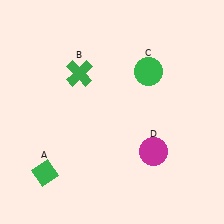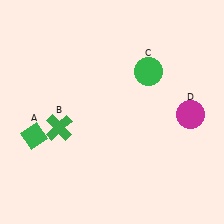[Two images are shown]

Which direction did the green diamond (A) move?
The green diamond (A) moved up.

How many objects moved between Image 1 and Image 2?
3 objects moved between the two images.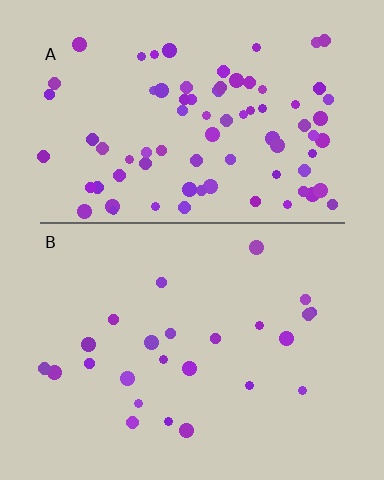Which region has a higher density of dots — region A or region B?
A (the top).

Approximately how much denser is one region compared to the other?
Approximately 3.2× — region A over region B.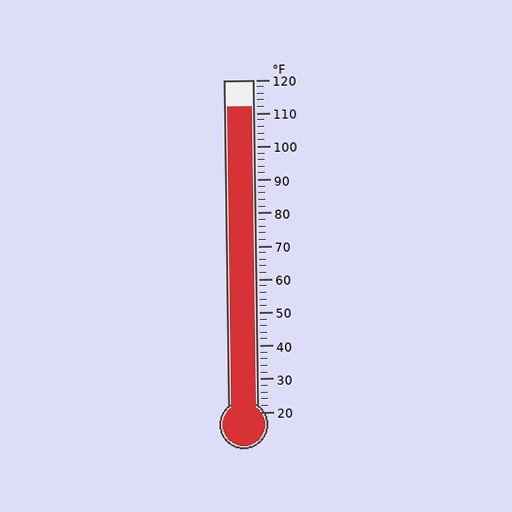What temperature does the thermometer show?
The thermometer shows approximately 112°F.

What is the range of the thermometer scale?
The thermometer scale ranges from 20°F to 120°F.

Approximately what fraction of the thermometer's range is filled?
The thermometer is filled to approximately 90% of its range.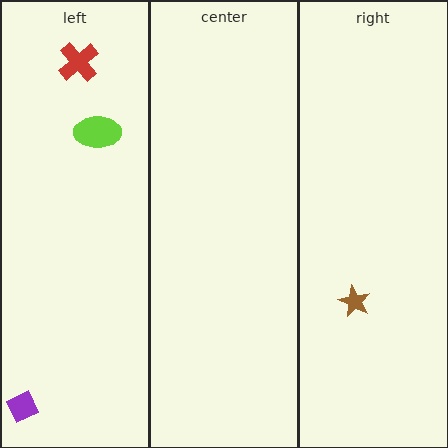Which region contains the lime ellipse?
The left region.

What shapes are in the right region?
The brown star.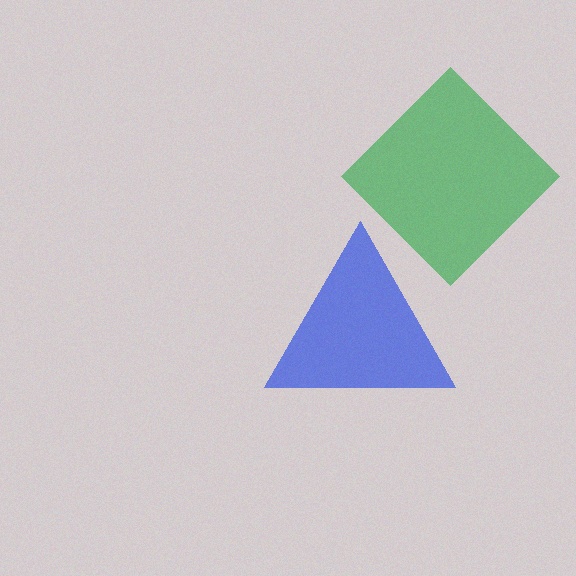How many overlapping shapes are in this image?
There are 2 overlapping shapes in the image.